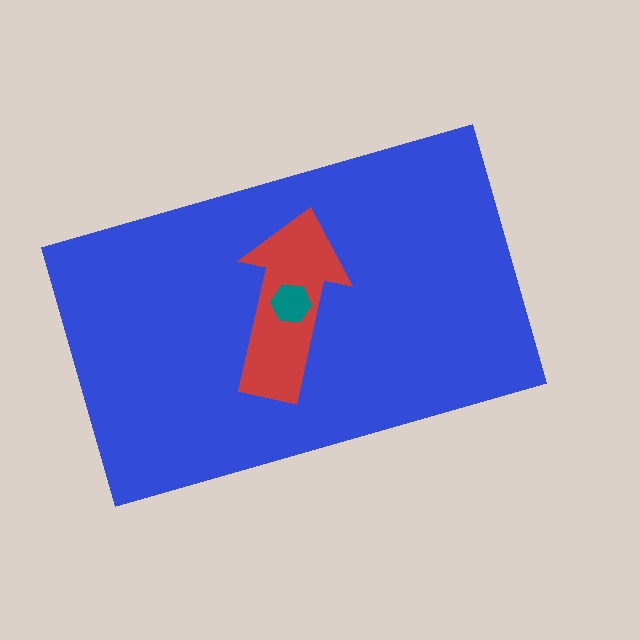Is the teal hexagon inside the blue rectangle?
Yes.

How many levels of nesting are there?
3.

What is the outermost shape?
The blue rectangle.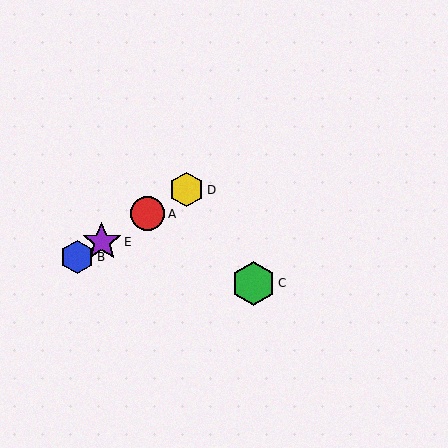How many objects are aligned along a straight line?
4 objects (A, B, D, E) are aligned along a straight line.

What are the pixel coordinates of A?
Object A is at (147, 214).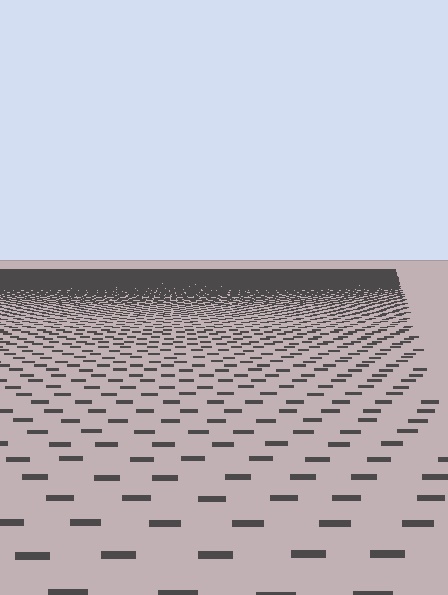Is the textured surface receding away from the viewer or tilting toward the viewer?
The surface is receding away from the viewer. Texture elements get smaller and denser toward the top.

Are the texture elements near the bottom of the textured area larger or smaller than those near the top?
Larger. Near the bottom, elements are closer to the viewer and appear at a bigger on-screen size.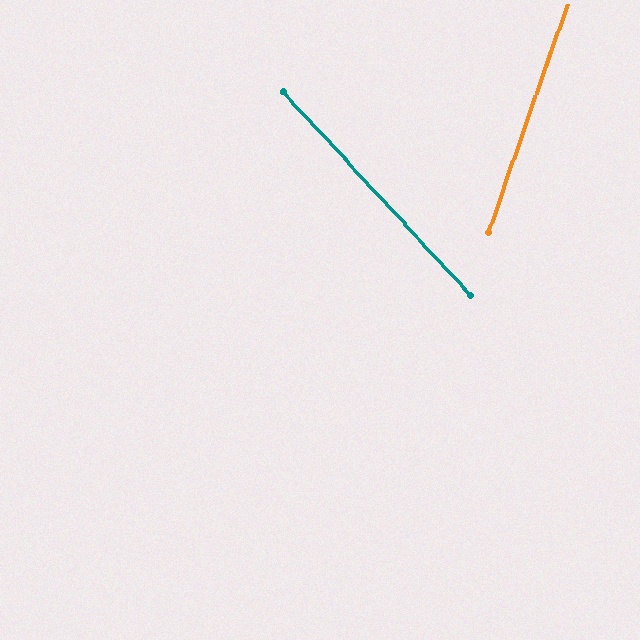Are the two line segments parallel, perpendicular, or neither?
Neither parallel nor perpendicular — they differ by about 62°.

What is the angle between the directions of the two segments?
Approximately 62 degrees.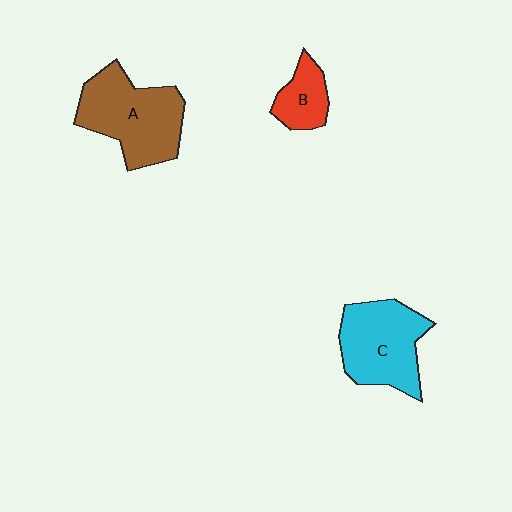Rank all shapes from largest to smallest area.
From largest to smallest: A (brown), C (cyan), B (red).